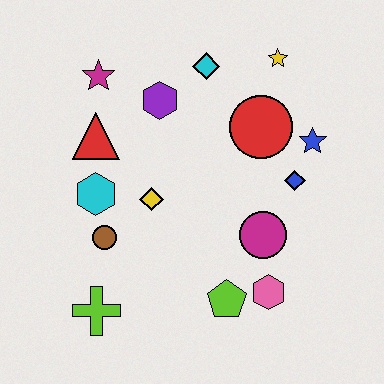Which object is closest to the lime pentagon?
The pink hexagon is closest to the lime pentagon.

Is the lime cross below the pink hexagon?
Yes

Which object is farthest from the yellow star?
The lime cross is farthest from the yellow star.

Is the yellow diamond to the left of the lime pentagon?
Yes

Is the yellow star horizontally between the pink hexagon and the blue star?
Yes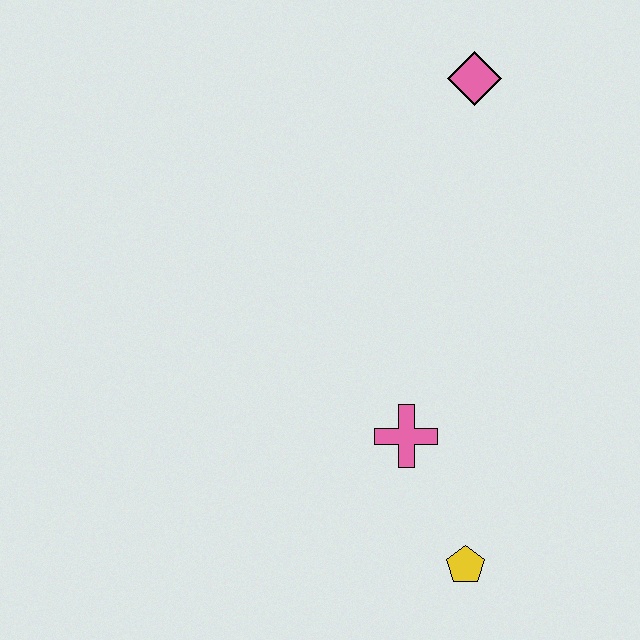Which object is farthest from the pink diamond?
The yellow pentagon is farthest from the pink diamond.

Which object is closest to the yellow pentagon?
The pink cross is closest to the yellow pentagon.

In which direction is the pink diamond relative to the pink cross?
The pink diamond is above the pink cross.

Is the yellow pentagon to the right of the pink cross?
Yes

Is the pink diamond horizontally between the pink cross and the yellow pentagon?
No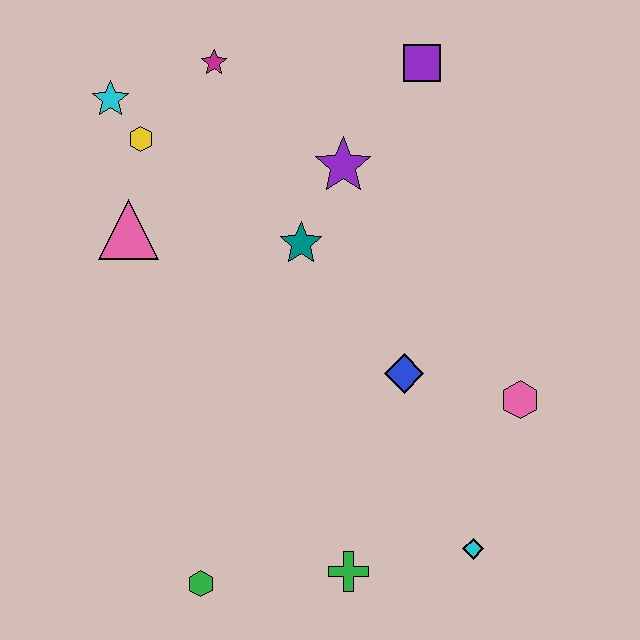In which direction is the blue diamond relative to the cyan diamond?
The blue diamond is above the cyan diamond.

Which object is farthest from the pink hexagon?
The cyan star is farthest from the pink hexagon.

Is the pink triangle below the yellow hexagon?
Yes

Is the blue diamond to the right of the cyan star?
Yes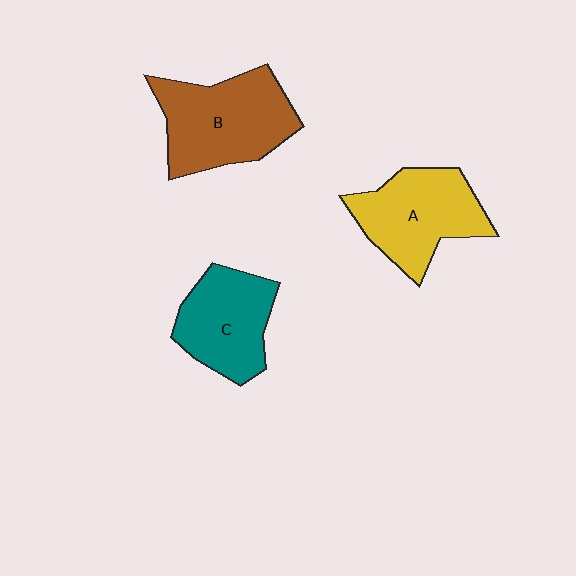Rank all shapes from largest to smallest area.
From largest to smallest: B (brown), A (yellow), C (teal).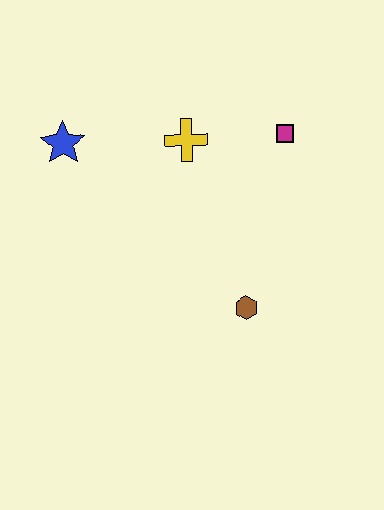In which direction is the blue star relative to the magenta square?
The blue star is to the left of the magenta square.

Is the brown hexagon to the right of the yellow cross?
Yes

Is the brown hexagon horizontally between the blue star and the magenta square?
Yes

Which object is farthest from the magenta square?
The blue star is farthest from the magenta square.